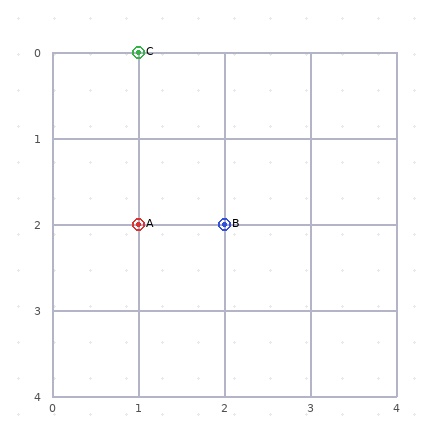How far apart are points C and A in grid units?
Points C and A are 2 rows apart.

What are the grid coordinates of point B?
Point B is at grid coordinates (2, 2).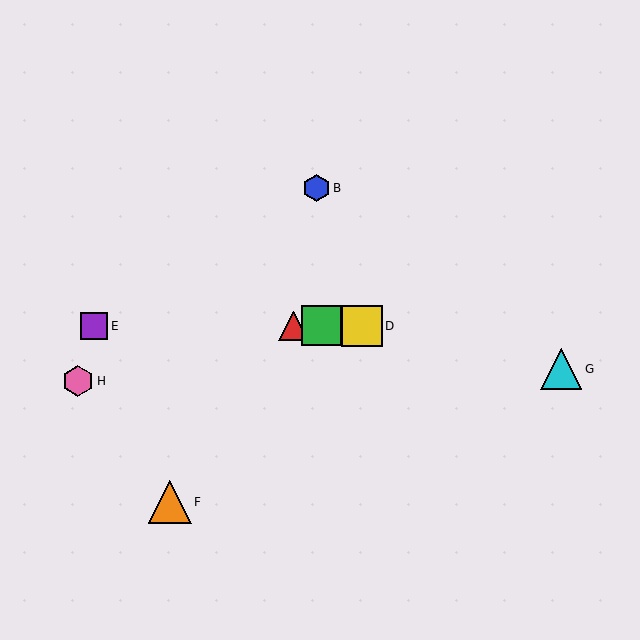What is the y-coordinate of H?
Object H is at y≈381.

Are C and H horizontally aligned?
No, C is at y≈326 and H is at y≈381.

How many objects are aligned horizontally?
4 objects (A, C, D, E) are aligned horizontally.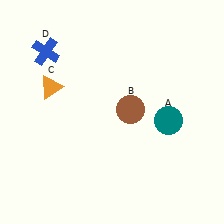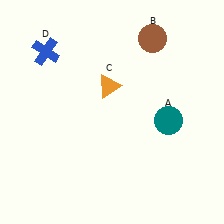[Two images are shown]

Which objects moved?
The objects that moved are: the brown circle (B), the orange triangle (C).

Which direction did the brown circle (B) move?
The brown circle (B) moved up.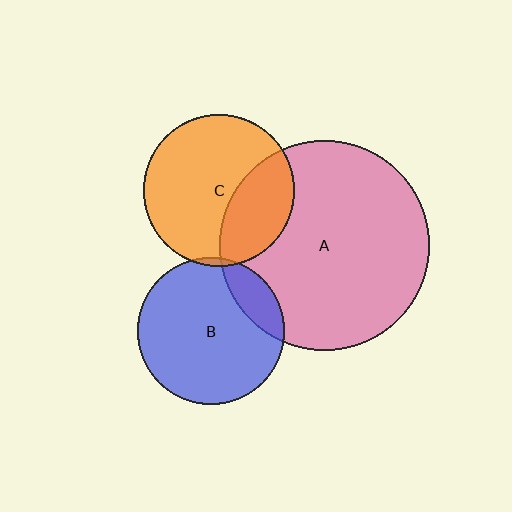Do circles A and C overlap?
Yes.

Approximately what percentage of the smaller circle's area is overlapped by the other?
Approximately 30%.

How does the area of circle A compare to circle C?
Approximately 1.9 times.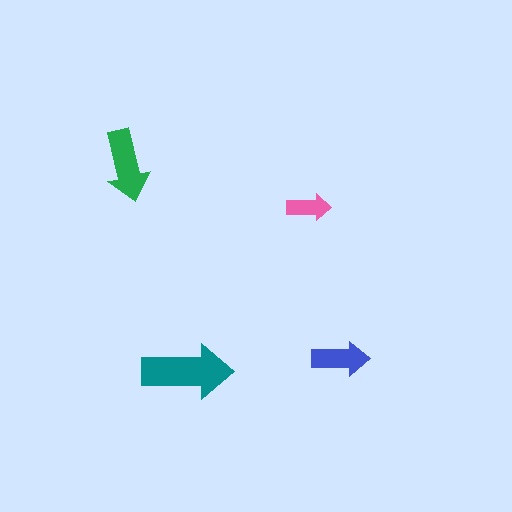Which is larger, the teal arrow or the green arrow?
The teal one.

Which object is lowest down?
The teal arrow is bottommost.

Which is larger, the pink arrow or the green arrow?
The green one.